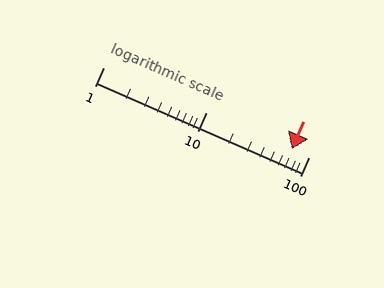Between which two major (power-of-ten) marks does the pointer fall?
The pointer is between 10 and 100.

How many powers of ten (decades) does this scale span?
The scale spans 2 decades, from 1 to 100.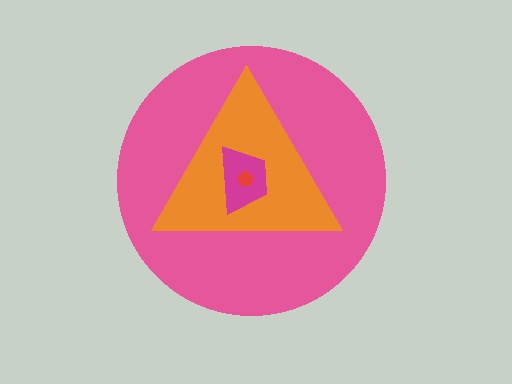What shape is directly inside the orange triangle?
The magenta trapezoid.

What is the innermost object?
The red pentagon.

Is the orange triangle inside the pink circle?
Yes.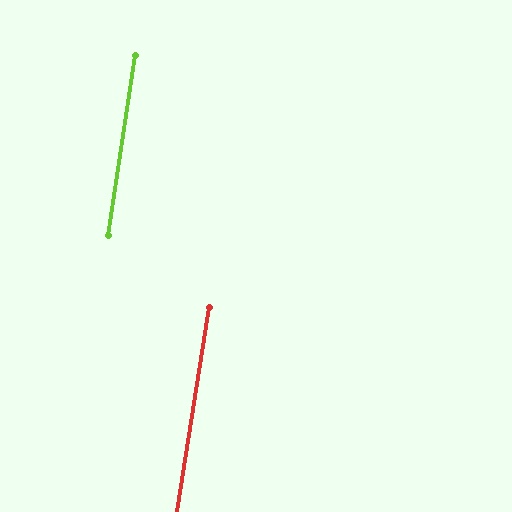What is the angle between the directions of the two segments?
Approximately 0 degrees.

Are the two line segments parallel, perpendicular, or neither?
Parallel — their directions differ by only 0.4°.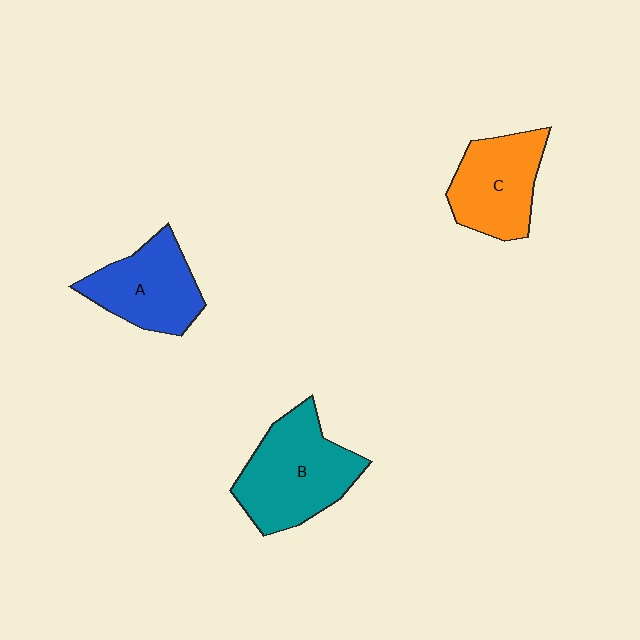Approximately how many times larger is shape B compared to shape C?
Approximately 1.3 times.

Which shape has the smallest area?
Shape A (blue).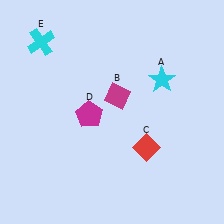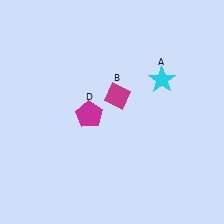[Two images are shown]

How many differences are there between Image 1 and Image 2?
There are 2 differences between the two images.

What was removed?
The red diamond (C), the cyan cross (E) were removed in Image 2.